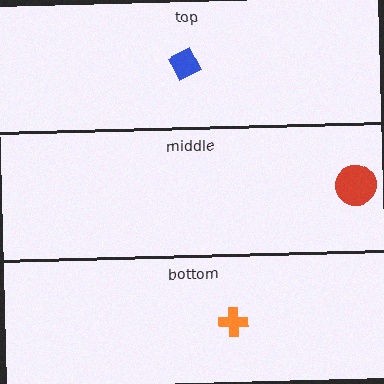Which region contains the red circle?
The middle region.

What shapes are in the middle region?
The red circle.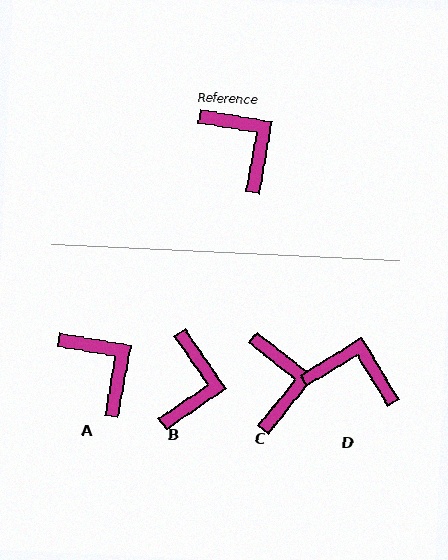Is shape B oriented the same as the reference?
No, it is off by about 46 degrees.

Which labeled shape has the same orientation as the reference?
A.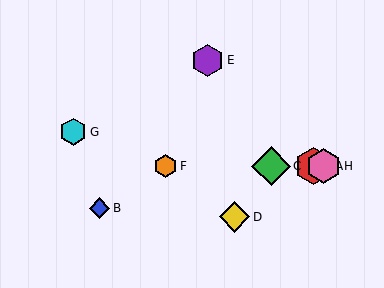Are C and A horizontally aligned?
Yes, both are at y≈166.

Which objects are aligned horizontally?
Objects A, C, F, H are aligned horizontally.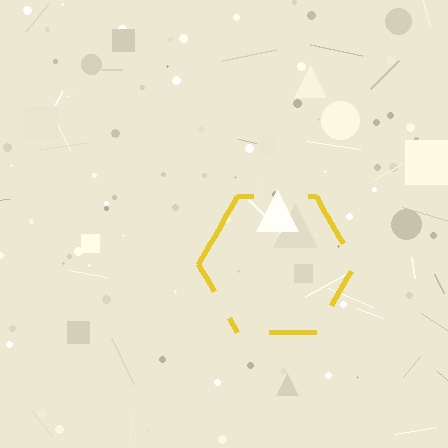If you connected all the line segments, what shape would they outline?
They would outline a hexagon.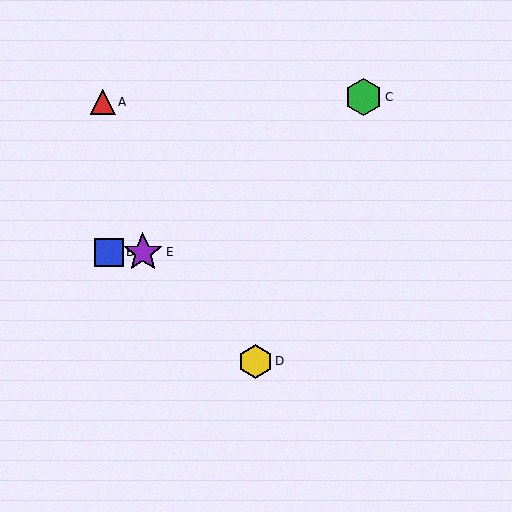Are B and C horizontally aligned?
No, B is at y≈252 and C is at y≈97.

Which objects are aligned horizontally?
Objects B, E are aligned horizontally.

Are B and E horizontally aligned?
Yes, both are at y≈252.